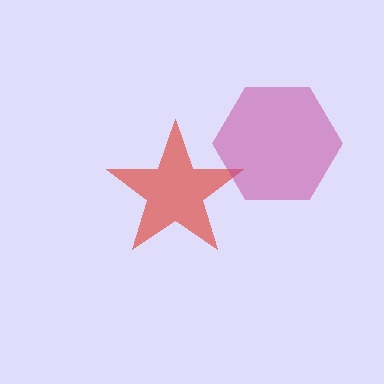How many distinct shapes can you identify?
There are 2 distinct shapes: a red star, a magenta hexagon.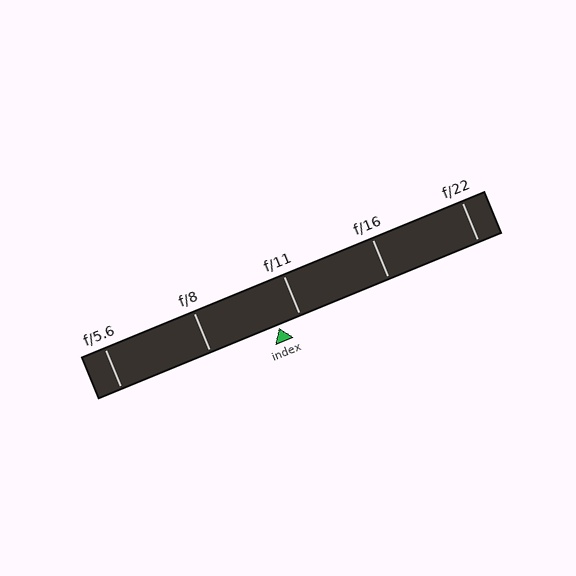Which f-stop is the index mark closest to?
The index mark is closest to f/11.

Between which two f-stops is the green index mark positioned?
The index mark is between f/8 and f/11.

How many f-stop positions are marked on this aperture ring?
There are 5 f-stop positions marked.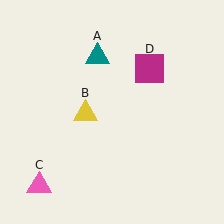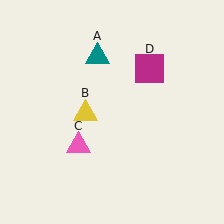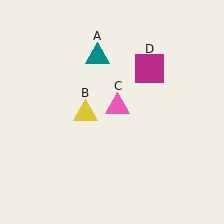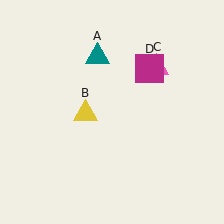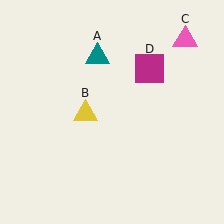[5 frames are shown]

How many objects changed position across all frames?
1 object changed position: pink triangle (object C).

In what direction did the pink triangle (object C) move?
The pink triangle (object C) moved up and to the right.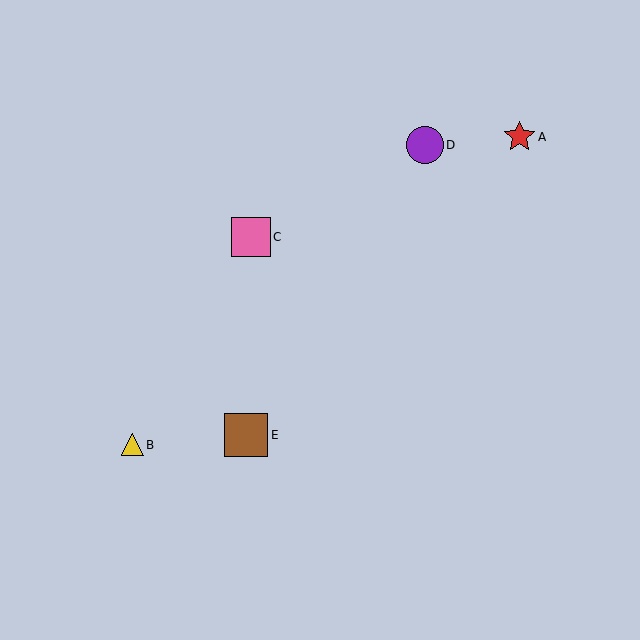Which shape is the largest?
The brown square (labeled E) is the largest.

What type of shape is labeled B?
Shape B is a yellow triangle.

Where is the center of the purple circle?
The center of the purple circle is at (425, 145).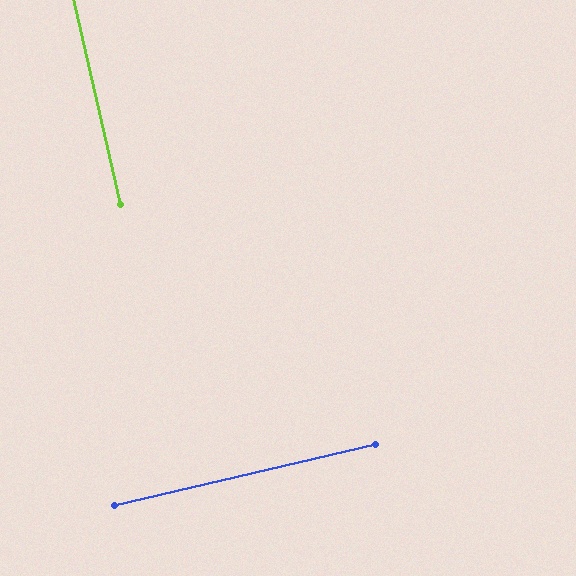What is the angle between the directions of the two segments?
Approximately 90 degrees.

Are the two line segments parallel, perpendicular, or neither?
Perpendicular — they meet at approximately 90°.